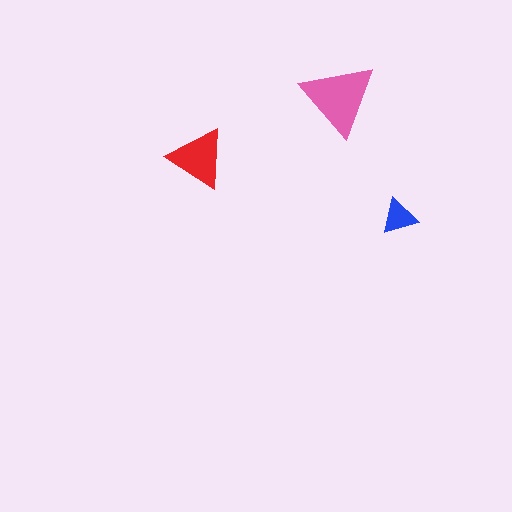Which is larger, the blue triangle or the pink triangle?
The pink one.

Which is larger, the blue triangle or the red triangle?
The red one.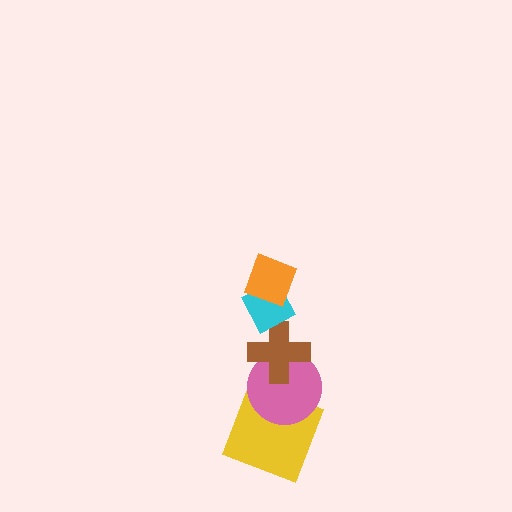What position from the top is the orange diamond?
The orange diamond is 1st from the top.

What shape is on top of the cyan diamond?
The orange diamond is on top of the cyan diamond.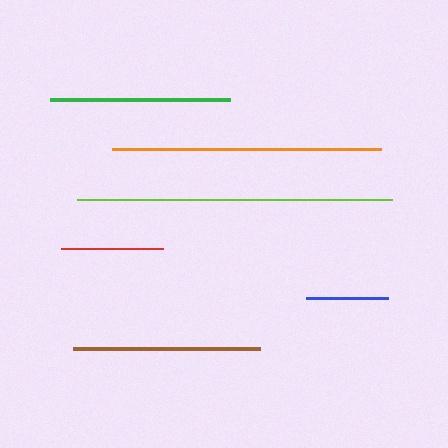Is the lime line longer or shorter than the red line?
The lime line is longer than the red line.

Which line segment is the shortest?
The blue line is the shortest at approximately 82 pixels.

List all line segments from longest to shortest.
From longest to shortest: lime, orange, brown, green, red, blue.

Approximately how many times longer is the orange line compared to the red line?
The orange line is approximately 2.6 times the length of the red line.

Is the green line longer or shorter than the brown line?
The brown line is longer than the green line.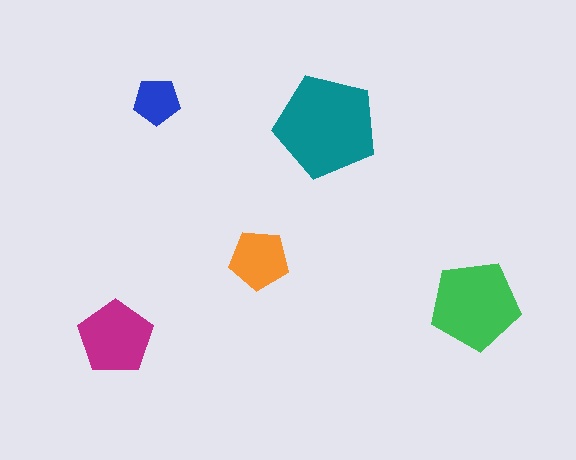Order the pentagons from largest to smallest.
the teal one, the green one, the magenta one, the orange one, the blue one.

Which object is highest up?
The blue pentagon is topmost.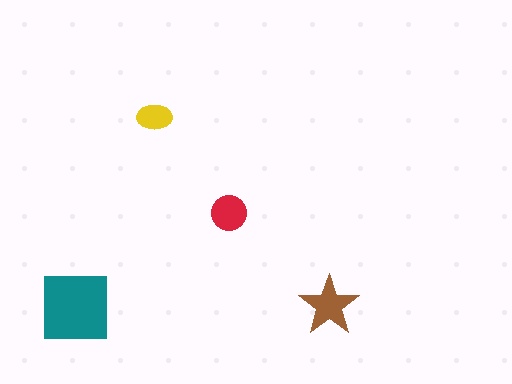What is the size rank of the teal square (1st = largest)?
1st.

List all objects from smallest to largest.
The yellow ellipse, the red circle, the brown star, the teal square.